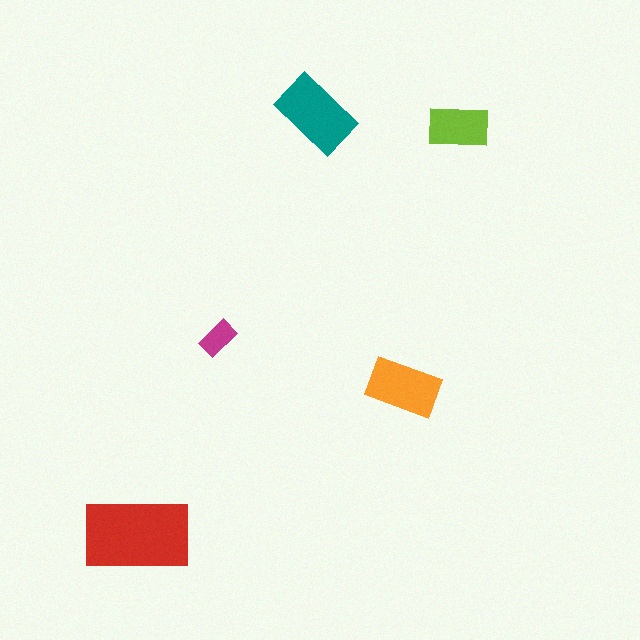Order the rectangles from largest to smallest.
the red one, the teal one, the orange one, the lime one, the magenta one.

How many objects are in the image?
There are 5 objects in the image.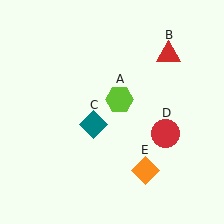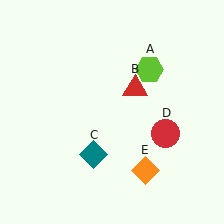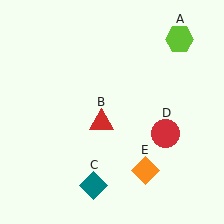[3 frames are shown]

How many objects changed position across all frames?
3 objects changed position: lime hexagon (object A), red triangle (object B), teal diamond (object C).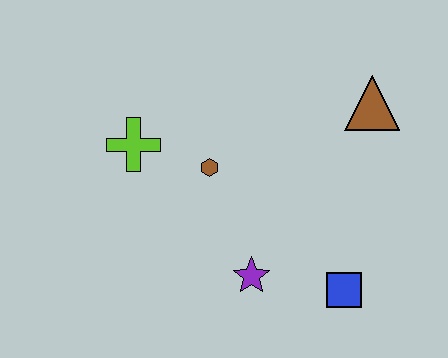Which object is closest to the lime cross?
The brown hexagon is closest to the lime cross.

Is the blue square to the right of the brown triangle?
No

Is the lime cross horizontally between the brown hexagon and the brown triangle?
No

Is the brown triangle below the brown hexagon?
No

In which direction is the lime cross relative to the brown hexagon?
The lime cross is to the left of the brown hexagon.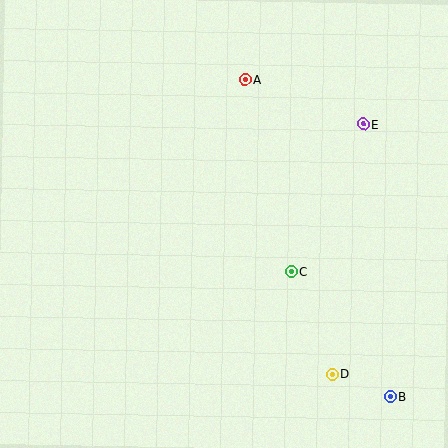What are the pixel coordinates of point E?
Point E is at (363, 124).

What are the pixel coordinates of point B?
Point B is at (390, 397).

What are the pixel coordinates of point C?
Point C is at (291, 272).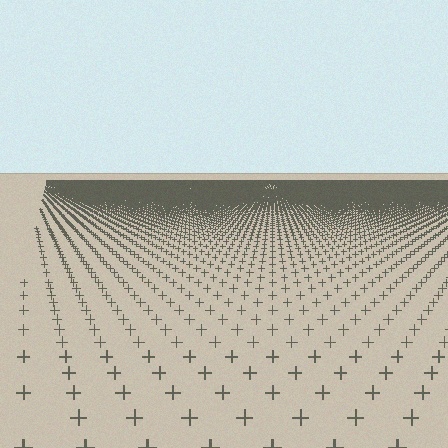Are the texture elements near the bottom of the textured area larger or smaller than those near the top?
Larger. Near the bottom, elements are closer to the viewer and appear at a bigger on-screen size.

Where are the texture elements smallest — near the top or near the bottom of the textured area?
Near the top.